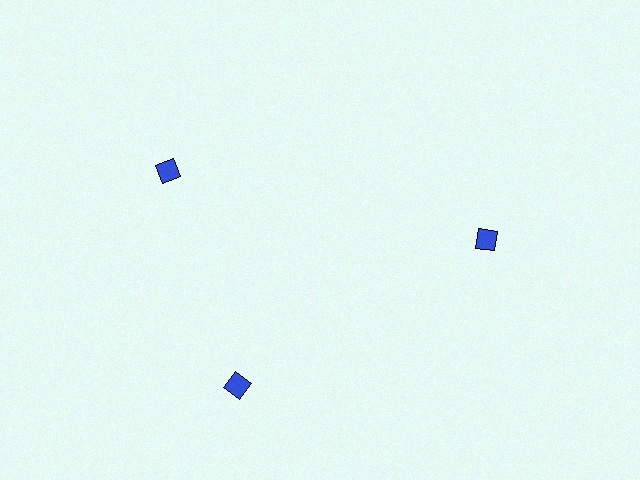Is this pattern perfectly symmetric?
No. The 3 blue diamonds are arranged in a ring, but one element near the 11 o'clock position is rotated out of alignment along the ring, breaking the 3-fold rotational symmetry.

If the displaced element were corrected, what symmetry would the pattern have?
It would have 3-fold rotational symmetry — the pattern would map onto itself every 120 degrees.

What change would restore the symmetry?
The symmetry would be restored by rotating it back into even spacing with its neighbors so that all 3 diamonds sit at equal angles and equal distance from the center.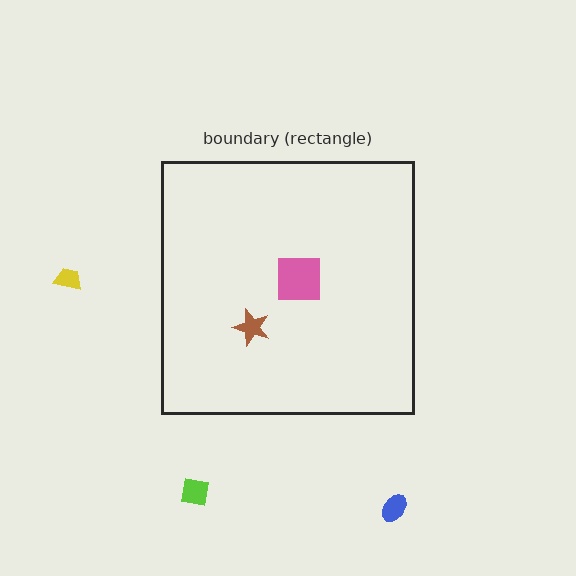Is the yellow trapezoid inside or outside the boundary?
Outside.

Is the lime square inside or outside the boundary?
Outside.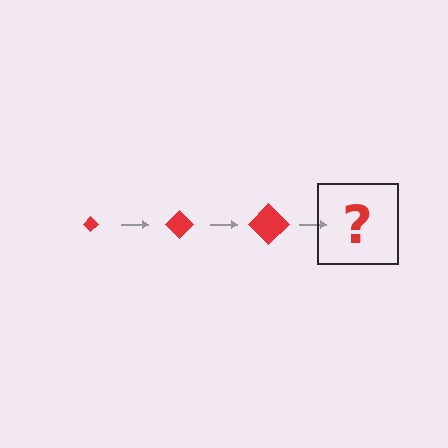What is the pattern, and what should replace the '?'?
The pattern is that the diamond gets progressively larger each step. The '?' should be a red diamond, larger than the previous one.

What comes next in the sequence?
The next element should be a red diamond, larger than the previous one.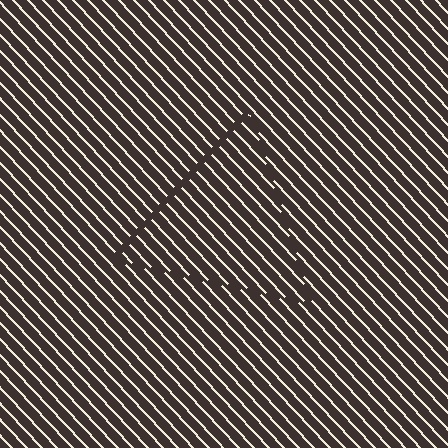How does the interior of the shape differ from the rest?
The interior of the shape contains the same grating, shifted by half a period — the contour is defined by the phase discontinuity where line-ends from the inner and outer gratings abut.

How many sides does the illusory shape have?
3 sides — the line-ends trace a triangle.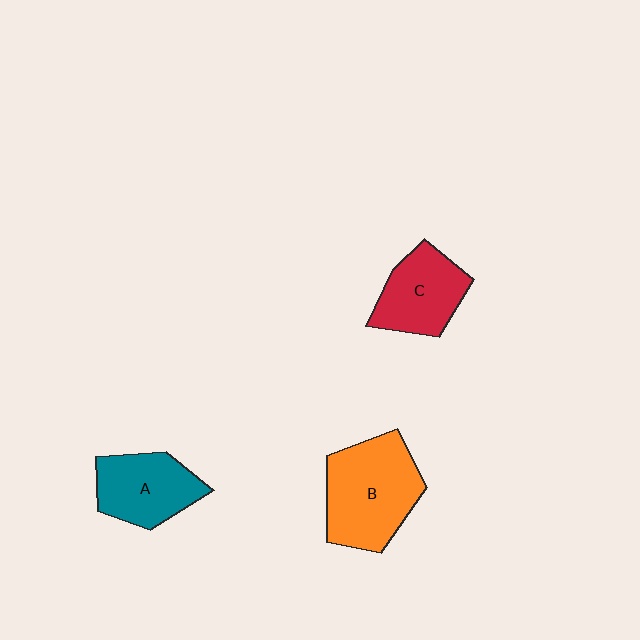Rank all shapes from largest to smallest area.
From largest to smallest: B (orange), A (teal), C (red).